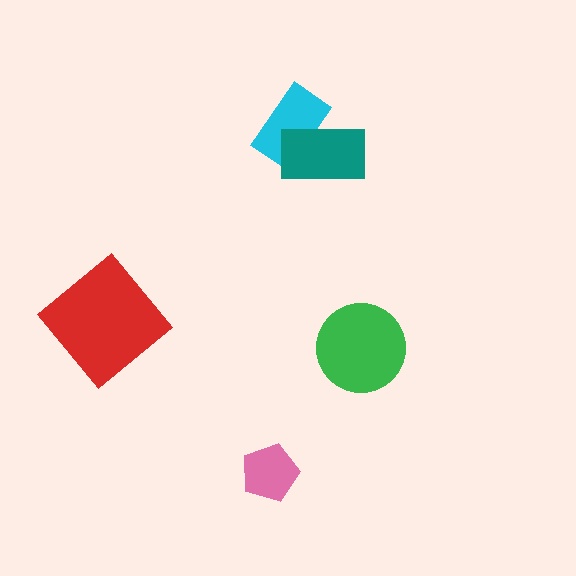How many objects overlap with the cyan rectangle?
1 object overlaps with the cyan rectangle.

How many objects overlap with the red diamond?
0 objects overlap with the red diamond.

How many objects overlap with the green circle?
0 objects overlap with the green circle.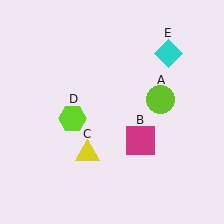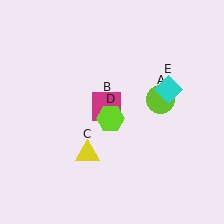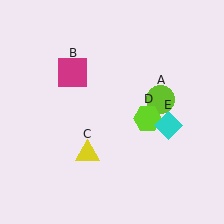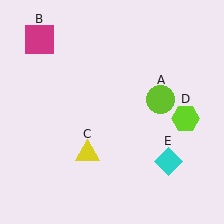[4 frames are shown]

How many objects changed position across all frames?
3 objects changed position: magenta square (object B), lime hexagon (object D), cyan diamond (object E).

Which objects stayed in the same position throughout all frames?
Lime circle (object A) and yellow triangle (object C) remained stationary.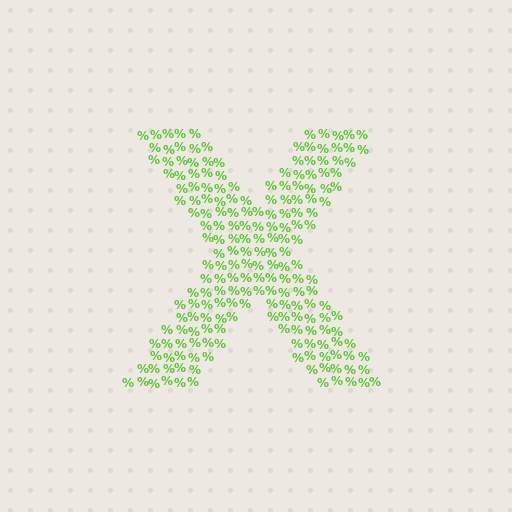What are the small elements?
The small elements are percent signs.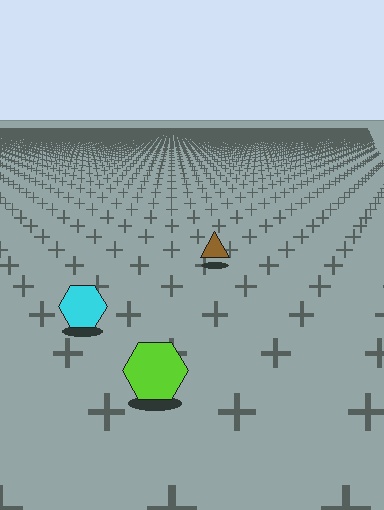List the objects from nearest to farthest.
From nearest to farthest: the lime hexagon, the cyan hexagon, the brown triangle.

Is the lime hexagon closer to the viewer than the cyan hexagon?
Yes. The lime hexagon is closer — you can tell from the texture gradient: the ground texture is coarser near it.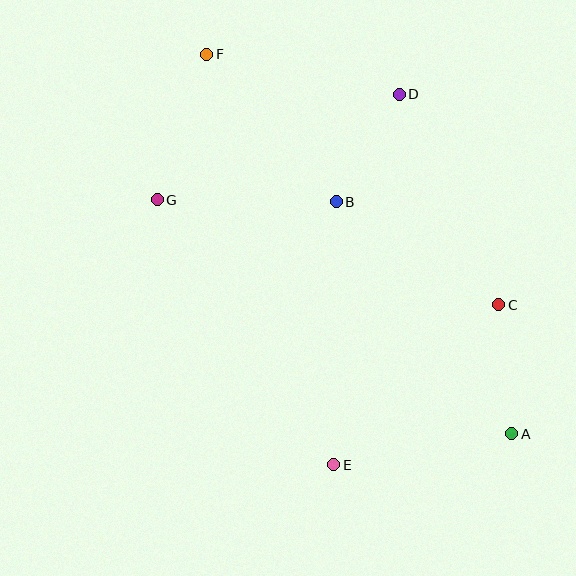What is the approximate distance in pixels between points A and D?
The distance between A and D is approximately 358 pixels.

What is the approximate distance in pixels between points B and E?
The distance between B and E is approximately 263 pixels.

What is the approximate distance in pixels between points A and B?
The distance between A and B is approximately 291 pixels.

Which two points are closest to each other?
Points B and D are closest to each other.